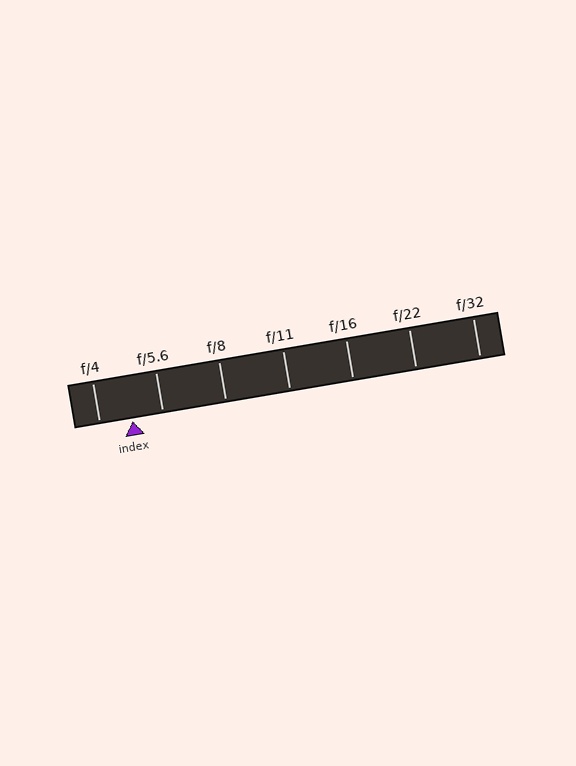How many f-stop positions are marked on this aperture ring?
There are 7 f-stop positions marked.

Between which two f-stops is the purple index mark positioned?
The index mark is between f/4 and f/5.6.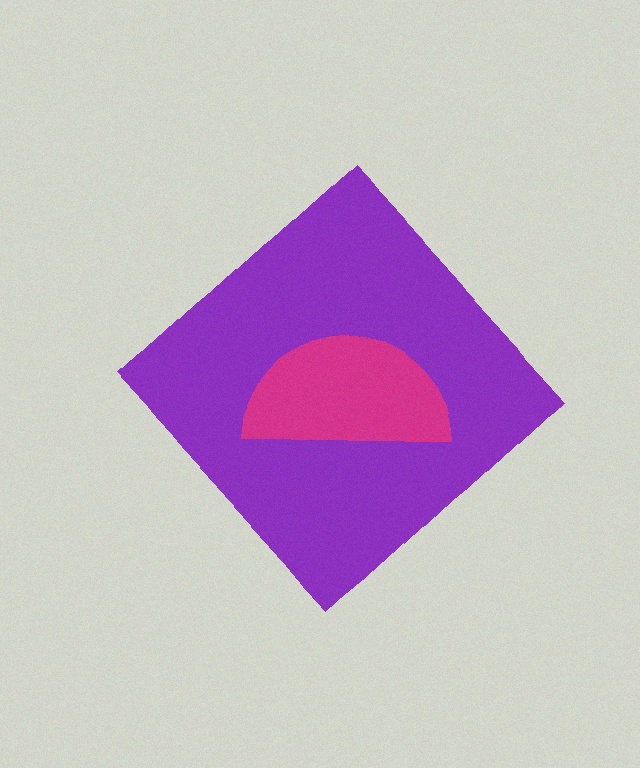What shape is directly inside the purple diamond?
The magenta semicircle.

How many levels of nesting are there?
2.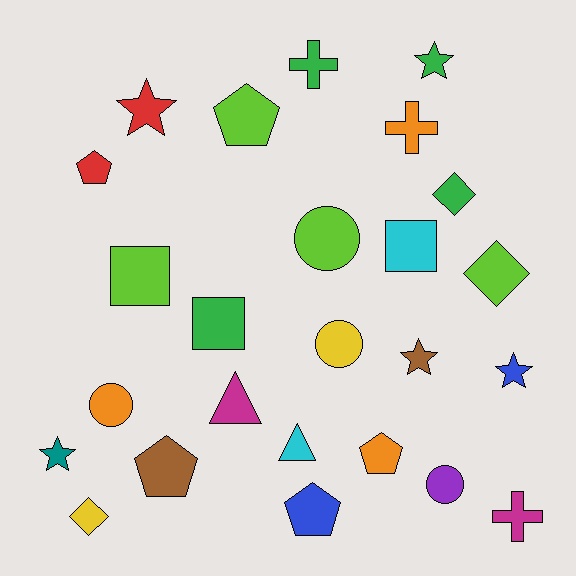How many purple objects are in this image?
There is 1 purple object.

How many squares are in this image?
There are 3 squares.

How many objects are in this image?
There are 25 objects.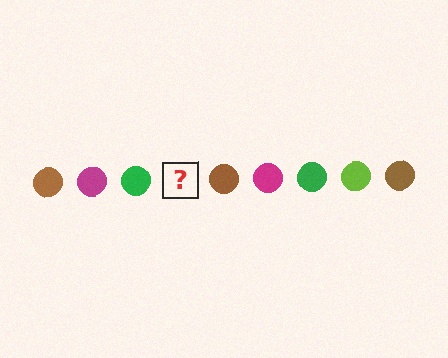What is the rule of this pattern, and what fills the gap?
The rule is that the pattern cycles through brown, magenta, green, lime circles. The gap should be filled with a lime circle.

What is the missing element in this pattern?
The missing element is a lime circle.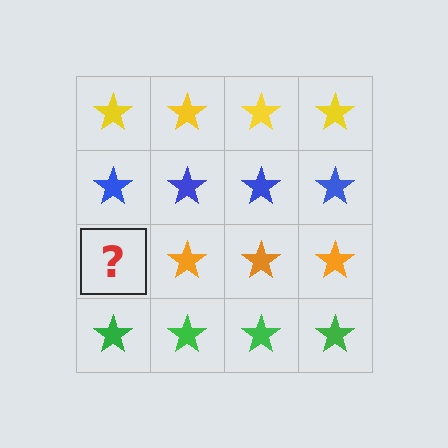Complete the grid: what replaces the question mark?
The question mark should be replaced with an orange star.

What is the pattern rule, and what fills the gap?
The rule is that each row has a consistent color. The gap should be filled with an orange star.